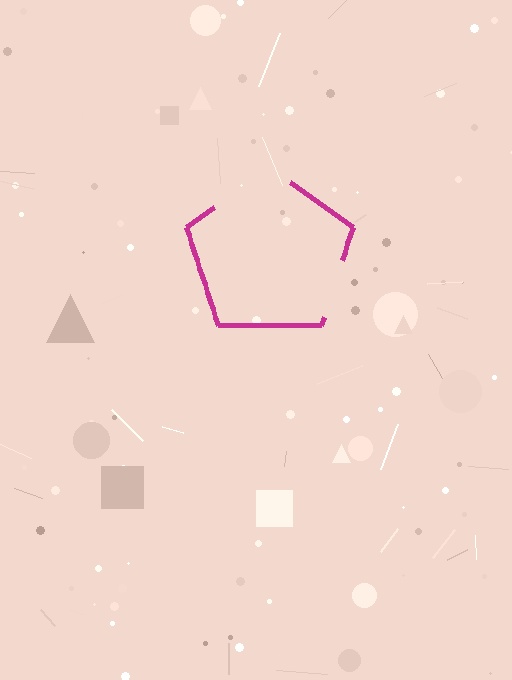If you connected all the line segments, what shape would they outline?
They would outline a pentagon.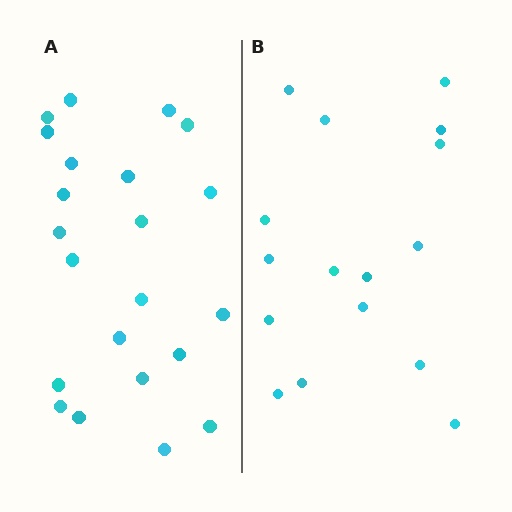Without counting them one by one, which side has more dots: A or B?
Region A (the left region) has more dots.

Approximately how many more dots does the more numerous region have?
Region A has about 6 more dots than region B.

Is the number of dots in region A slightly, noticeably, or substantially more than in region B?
Region A has noticeably more, but not dramatically so. The ratio is roughly 1.4 to 1.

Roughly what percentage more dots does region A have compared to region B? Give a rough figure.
About 40% more.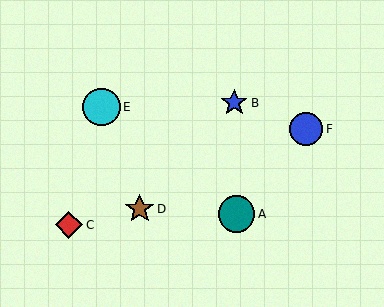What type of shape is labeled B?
Shape B is a blue star.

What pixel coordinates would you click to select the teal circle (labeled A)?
Click at (237, 214) to select the teal circle A.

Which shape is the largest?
The cyan circle (labeled E) is the largest.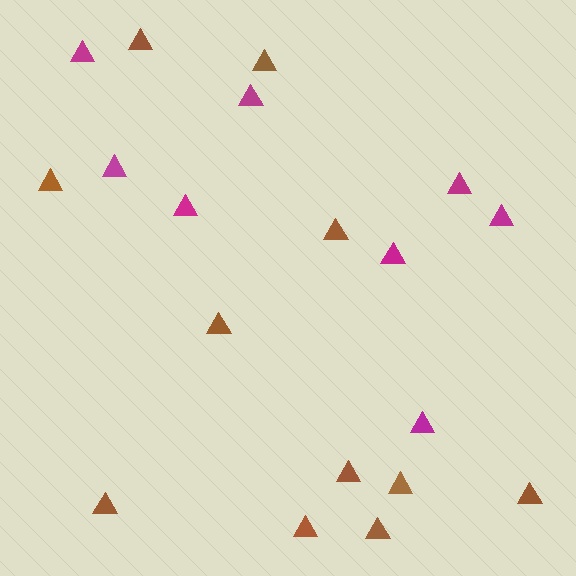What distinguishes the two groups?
There are 2 groups: one group of brown triangles (11) and one group of magenta triangles (8).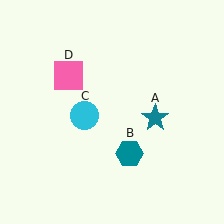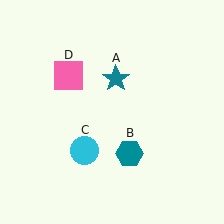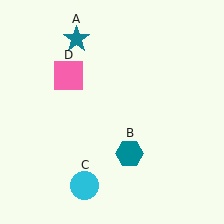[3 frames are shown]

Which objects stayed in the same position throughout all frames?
Teal hexagon (object B) and pink square (object D) remained stationary.